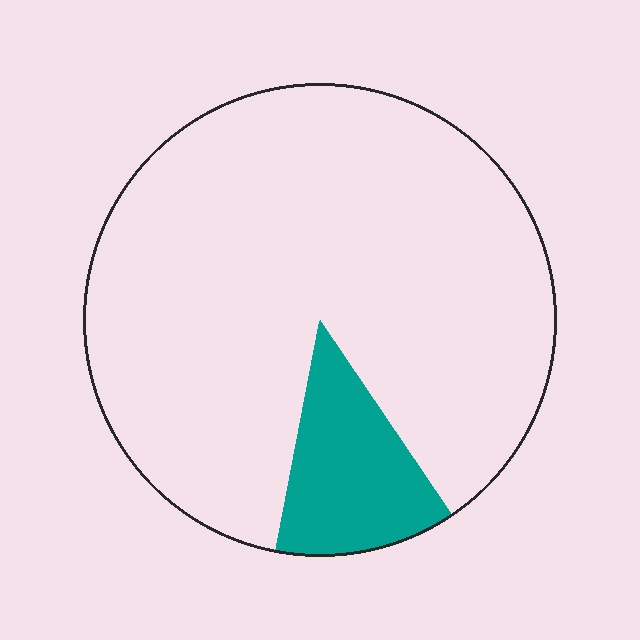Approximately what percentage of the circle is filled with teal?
Approximately 15%.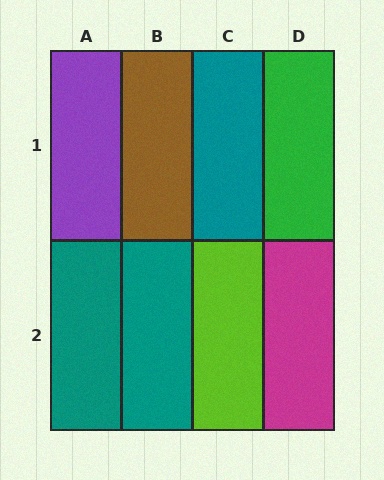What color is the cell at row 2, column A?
Teal.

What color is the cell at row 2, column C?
Lime.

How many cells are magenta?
1 cell is magenta.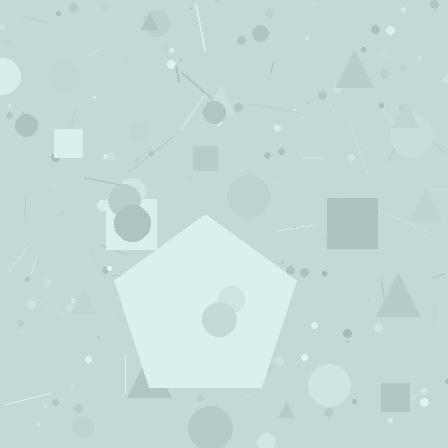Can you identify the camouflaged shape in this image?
The camouflaged shape is a pentagon.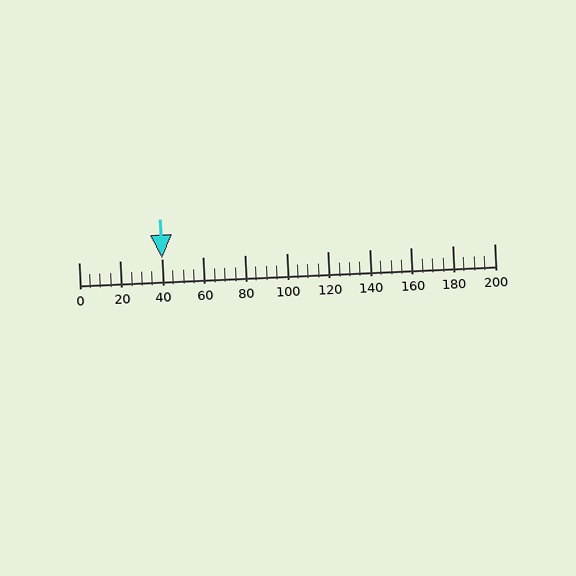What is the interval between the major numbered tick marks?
The major tick marks are spaced 20 units apart.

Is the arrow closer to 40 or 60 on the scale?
The arrow is closer to 40.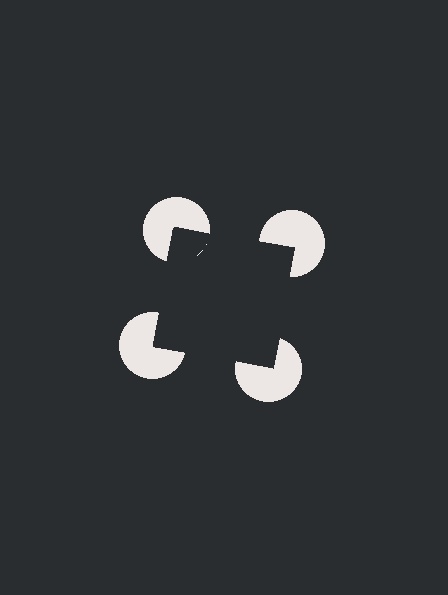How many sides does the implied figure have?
4 sides.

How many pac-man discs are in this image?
There are 4 — one at each vertex of the illusory square.